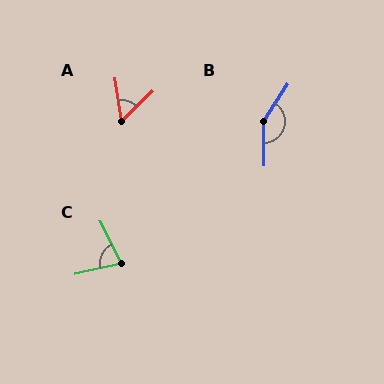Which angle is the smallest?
A, at approximately 55 degrees.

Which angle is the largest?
B, at approximately 146 degrees.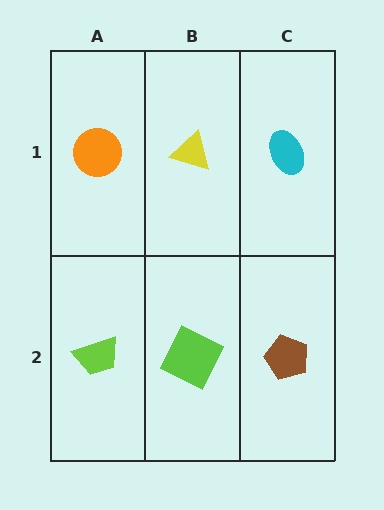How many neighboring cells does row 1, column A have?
2.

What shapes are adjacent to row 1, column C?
A brown pentagon (row 2, column C), a yellow triangle (row 1, column B).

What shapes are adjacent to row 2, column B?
A yellow triangle (row 1, column B), a lime trapezoid (row 2, column A), a brown pentagon (row 2, column C).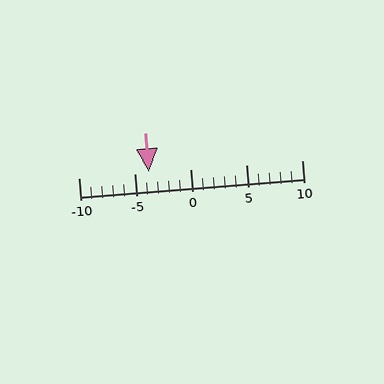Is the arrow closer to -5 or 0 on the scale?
The arrow is closer to -5.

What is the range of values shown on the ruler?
The ruler shows values from -10 to 10.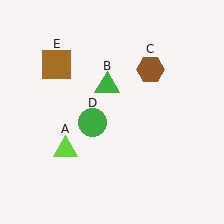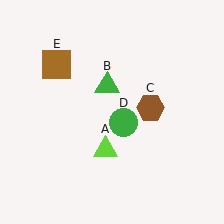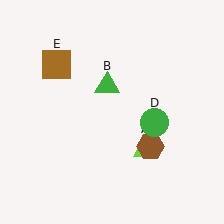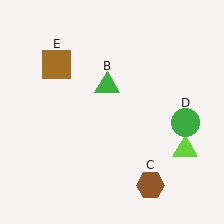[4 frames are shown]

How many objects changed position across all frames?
3 objects changed position: lime triangle (object A), brown hexagon (object C), green circle (object D).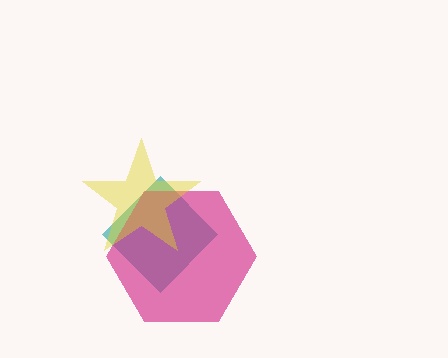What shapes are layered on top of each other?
The layered shapes are: a teal diamond, a magenta hexagon, a yellow star.